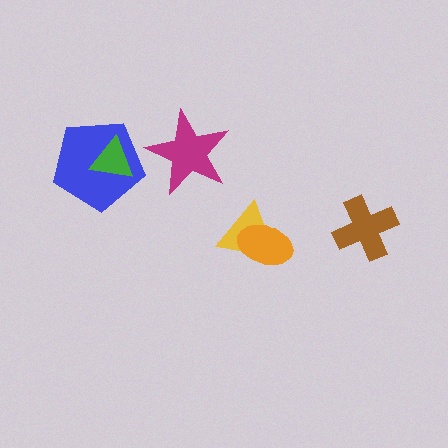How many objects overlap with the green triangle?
1 object overlaps with the green triangle.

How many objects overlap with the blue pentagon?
1 object overlaps with the blue pentagon.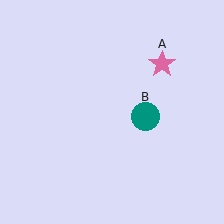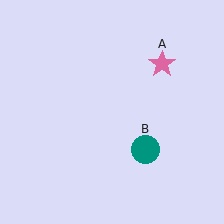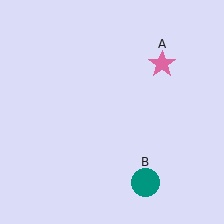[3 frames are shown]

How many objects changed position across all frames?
1 object changed position: teal circle (object B).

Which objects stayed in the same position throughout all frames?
Pink star (object A) remained stationary.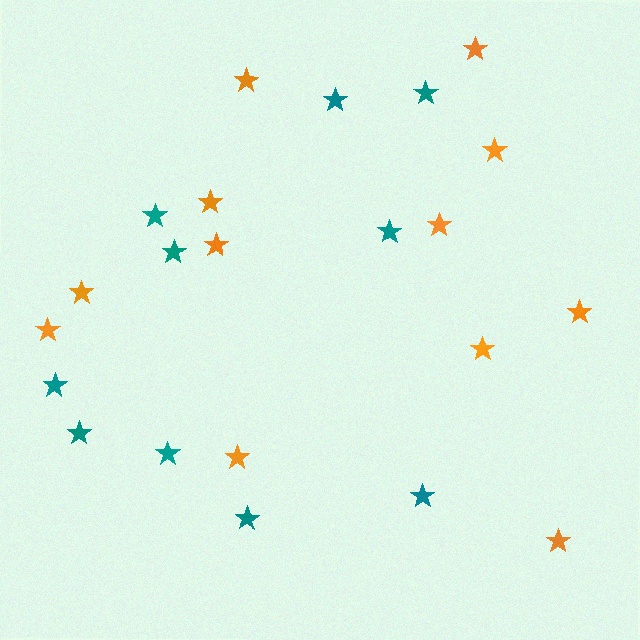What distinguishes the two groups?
There are 2 groups: one group of orange stars (12) and one group of teal stars (10).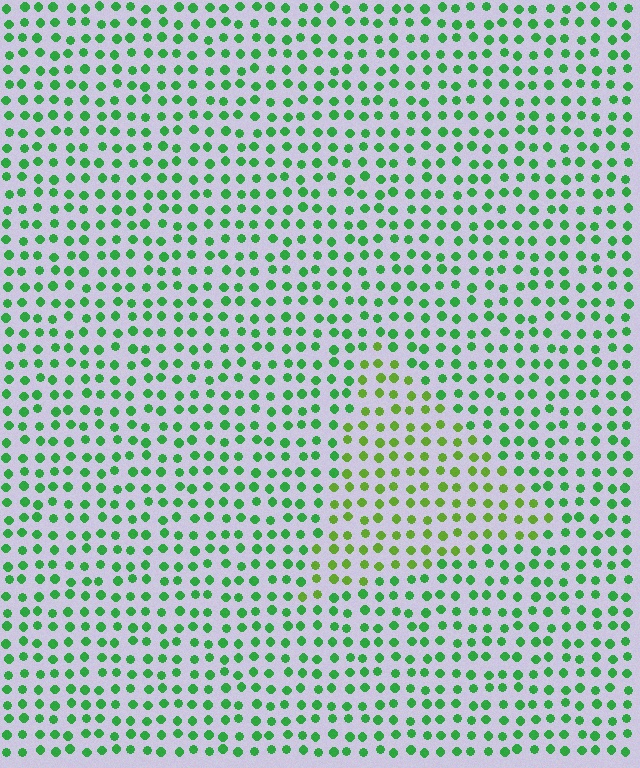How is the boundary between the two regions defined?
The boundary is defined purely by a slight shift in hue (about 34 degrees). Spacing, size, and orientation are identical on both sides.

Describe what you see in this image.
The image is filled with small green elements in a uniform arrangement. A triangle-shaped region is visible where the elements are tinted to a slightly different hue, forming a subtle color boundary.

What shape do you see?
I see a triangle.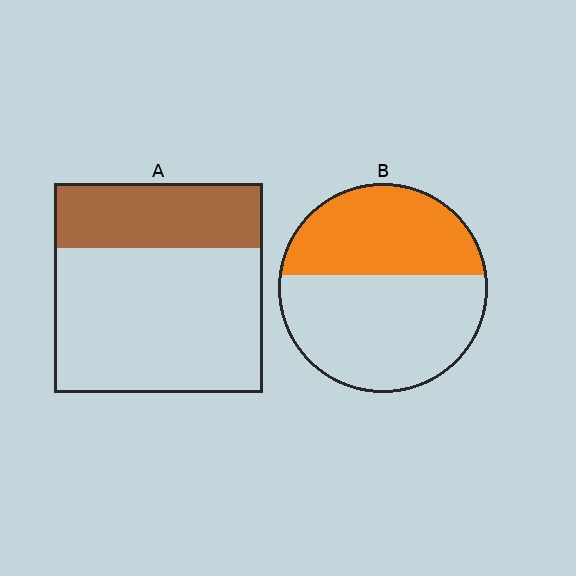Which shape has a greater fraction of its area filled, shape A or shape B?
Shape B.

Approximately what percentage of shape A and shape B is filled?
A is approximately 30% and B is approximately 40%.